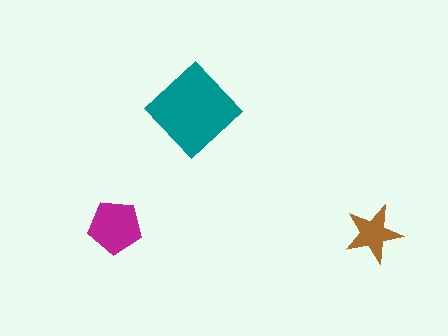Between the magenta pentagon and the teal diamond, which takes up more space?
The teal diamond.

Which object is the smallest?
The brown star.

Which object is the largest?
The teal diamond.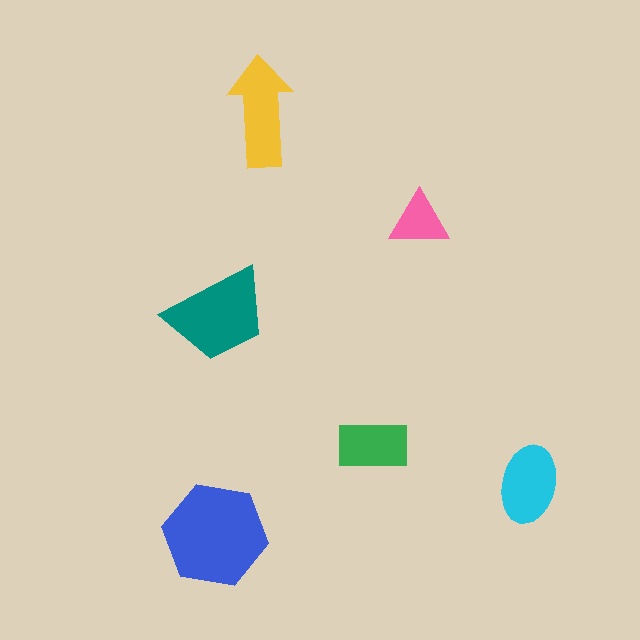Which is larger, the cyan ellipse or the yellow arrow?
The yellow arrow.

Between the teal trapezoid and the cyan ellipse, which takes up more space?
The teal trapezoid.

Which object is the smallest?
The pink triangle.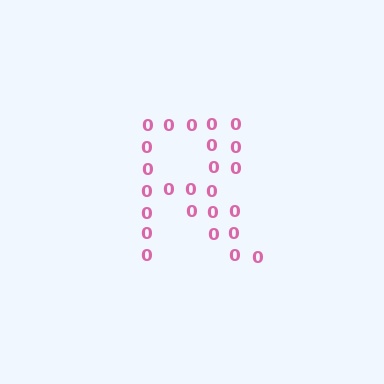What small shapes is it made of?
It is made of small digit 0's.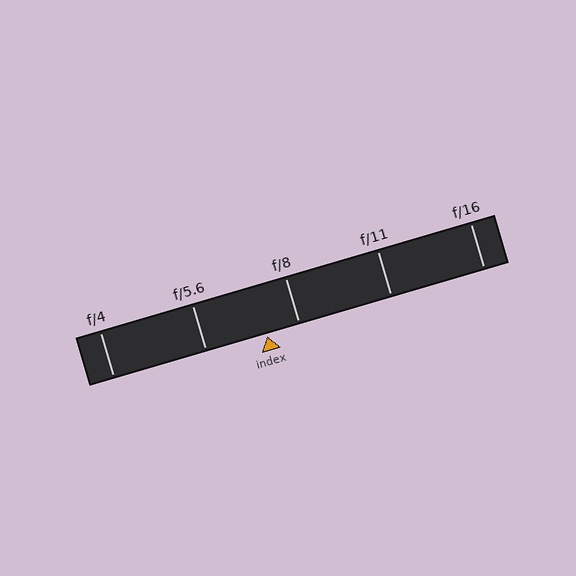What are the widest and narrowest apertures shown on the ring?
The widest aperture shown is f/4 and the narrowest is f/16.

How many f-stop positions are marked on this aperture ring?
There are 5 f-stop positions marked.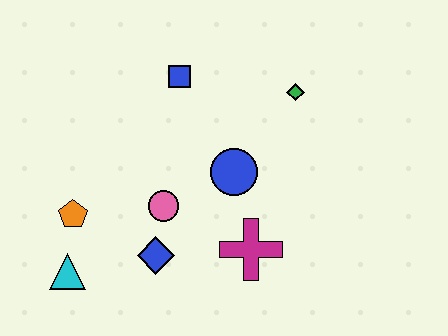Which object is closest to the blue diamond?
The pink circle is closest to the blue diamond.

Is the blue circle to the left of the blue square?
No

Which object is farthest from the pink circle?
The green diamond is farthest from the pink circle.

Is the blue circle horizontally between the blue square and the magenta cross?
Yes